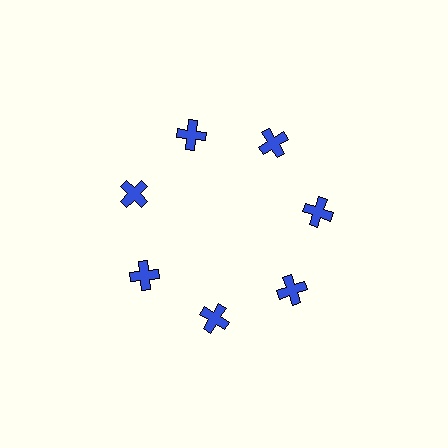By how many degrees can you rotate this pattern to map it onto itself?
The pattern maps onto itself every 51 degrees of rotation.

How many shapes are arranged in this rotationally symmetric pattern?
There are 7 shapes, arranged in 7 groups of 1.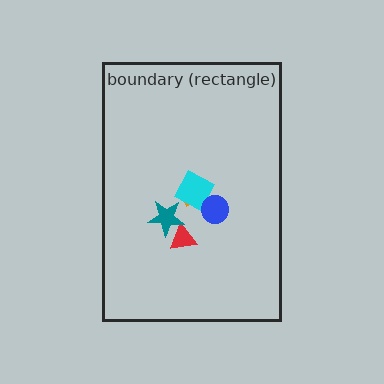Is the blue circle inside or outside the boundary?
Inside.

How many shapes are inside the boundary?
5 inside, 0 outside.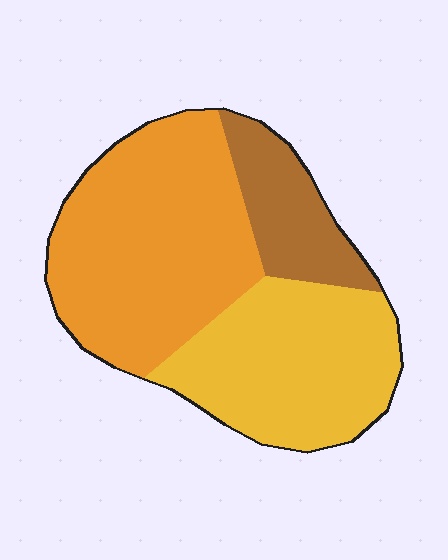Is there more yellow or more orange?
Orange.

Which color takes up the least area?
Brown, at roughly 15%.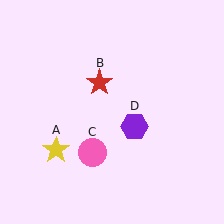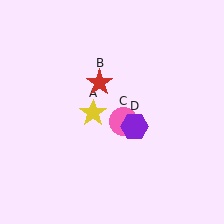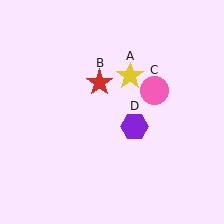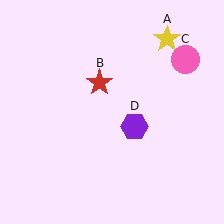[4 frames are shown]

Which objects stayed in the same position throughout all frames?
Red star (object B) and purple hexagon (object D) remained stationary.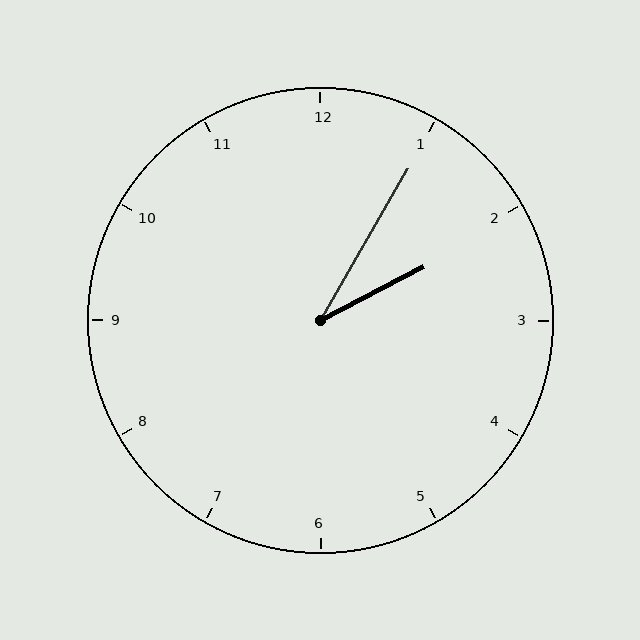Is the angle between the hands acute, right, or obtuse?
It is acute.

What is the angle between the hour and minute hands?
Approximately 32 degrees.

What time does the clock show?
2:05.